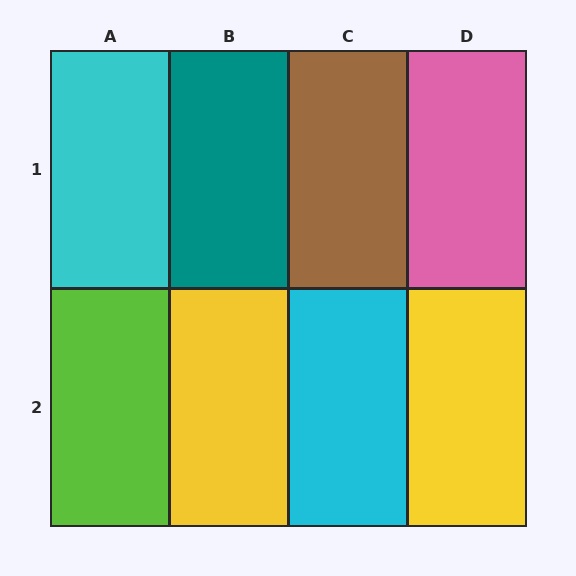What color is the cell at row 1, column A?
Cyan.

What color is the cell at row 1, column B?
Teal.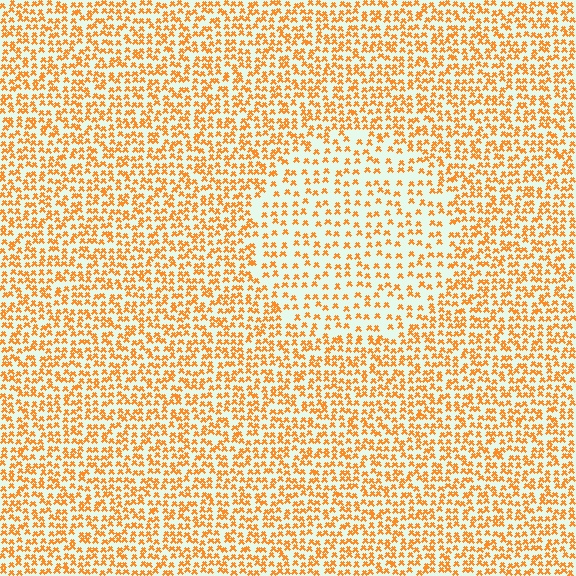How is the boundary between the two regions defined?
The boundary is defined by a change in element density (approximately 1.8x ratio). All elements are the same color, size, and shape.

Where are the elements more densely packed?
The elements are more densely packed outside the circle boundary.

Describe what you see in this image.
The image contains small orange elements arranged at two different densities. A circle-shaped region is visible where the elements are less densely packed than the surrounding area.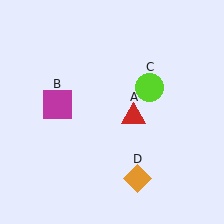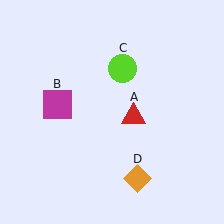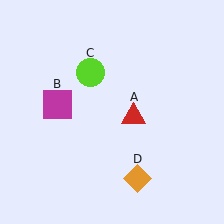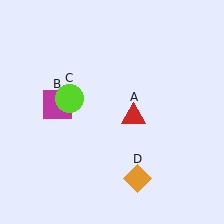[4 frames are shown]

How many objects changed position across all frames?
1 object changed position: lime circle (object C).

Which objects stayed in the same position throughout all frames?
Red triangle (object A) and magenta square (object B) and orange diamond (object D) remained stationary.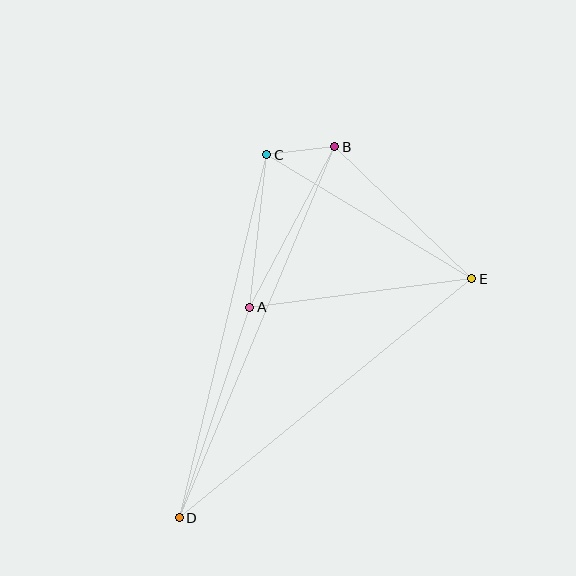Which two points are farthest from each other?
Points B and D are farthest from each other.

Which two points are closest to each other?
Points B and C are closest to each other.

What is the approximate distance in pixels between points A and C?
The distance between A and C is approximately 153 pixels.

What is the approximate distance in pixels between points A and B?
The distance between A and B is approximately 181 pixels.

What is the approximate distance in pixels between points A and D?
The distance between A and D is approximately 222 pixels.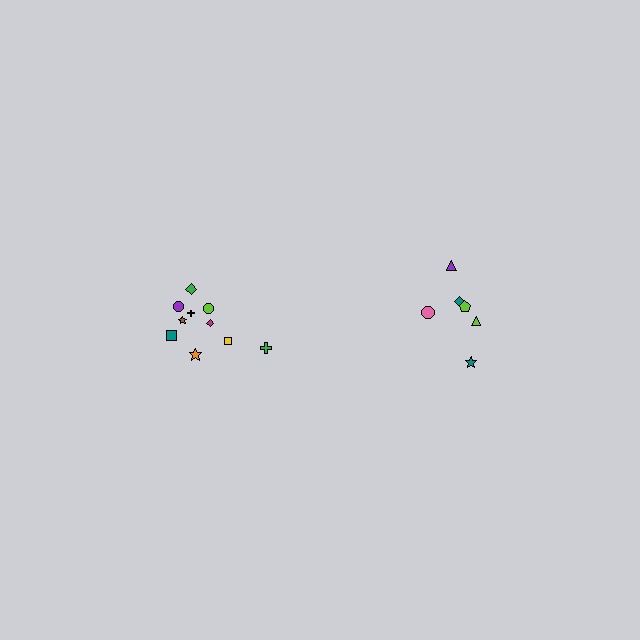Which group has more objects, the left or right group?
The left group.